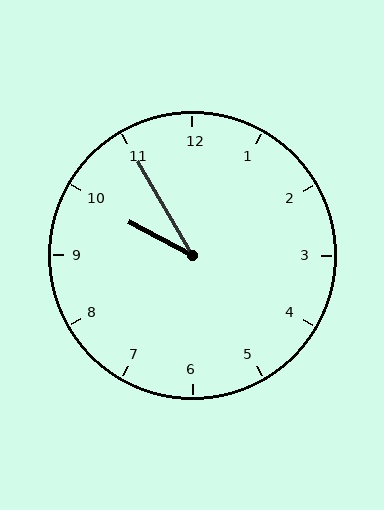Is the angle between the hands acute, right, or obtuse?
It is acute.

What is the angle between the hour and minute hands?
Approximately 32 degrees.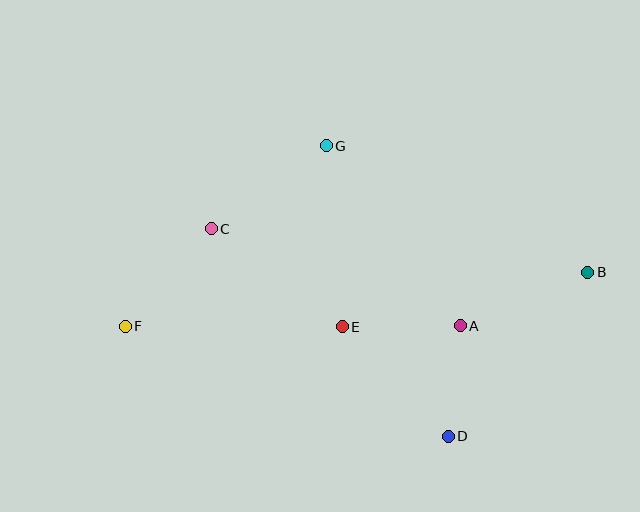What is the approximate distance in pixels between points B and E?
The distance between B and E is approximately 252 pixels.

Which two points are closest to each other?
Points A and D are closest to each other.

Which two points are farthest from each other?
Points B and F are farthest from each other.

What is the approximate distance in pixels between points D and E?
The distance between D and E is approximately 152 pixels.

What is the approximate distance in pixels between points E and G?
The distance between E and G is approximately 182 pixels.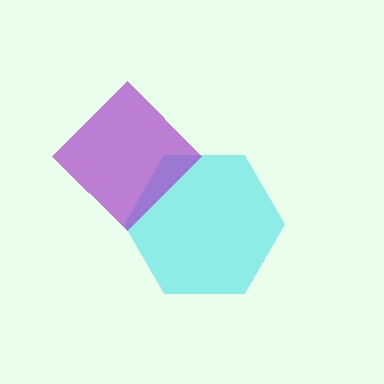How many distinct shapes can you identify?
There are 2 distinct shapes: a cyan hexagon, a purple diamond.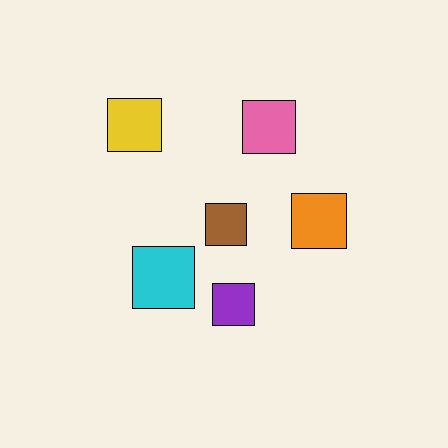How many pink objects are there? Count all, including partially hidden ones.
There is 1 pink object.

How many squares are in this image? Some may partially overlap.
There are 6 squares.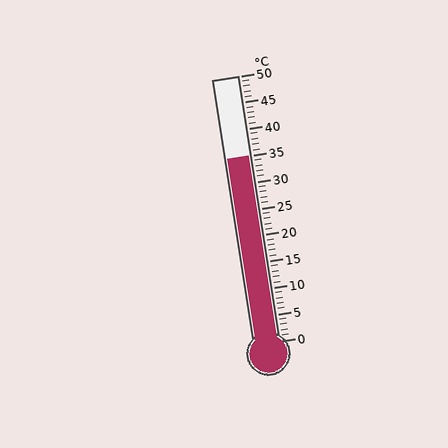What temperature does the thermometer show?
The thermometer shows approximately 35°C.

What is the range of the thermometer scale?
The thermometer scale ranges from 0°C to 50°C.